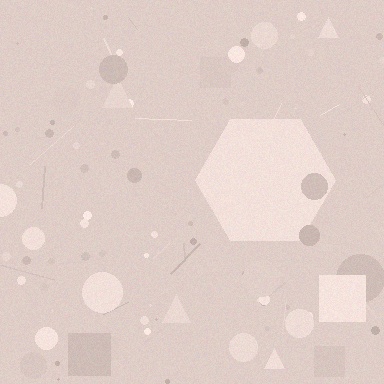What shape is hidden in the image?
A hexagon is hidden in the image.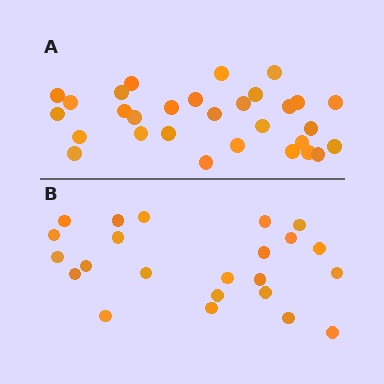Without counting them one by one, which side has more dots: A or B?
Region A (the top region) has more dots.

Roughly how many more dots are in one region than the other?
Region A has roughly 8 or so more dots than region B.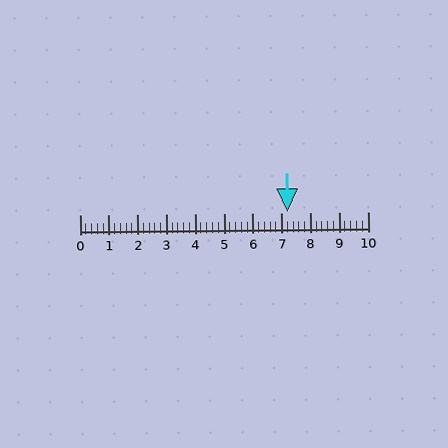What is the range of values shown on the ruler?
The ruler shows values from 0 to 10.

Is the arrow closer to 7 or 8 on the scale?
The arrow is closer to 7.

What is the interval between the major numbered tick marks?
The major tick marks are spaced 1 units apart.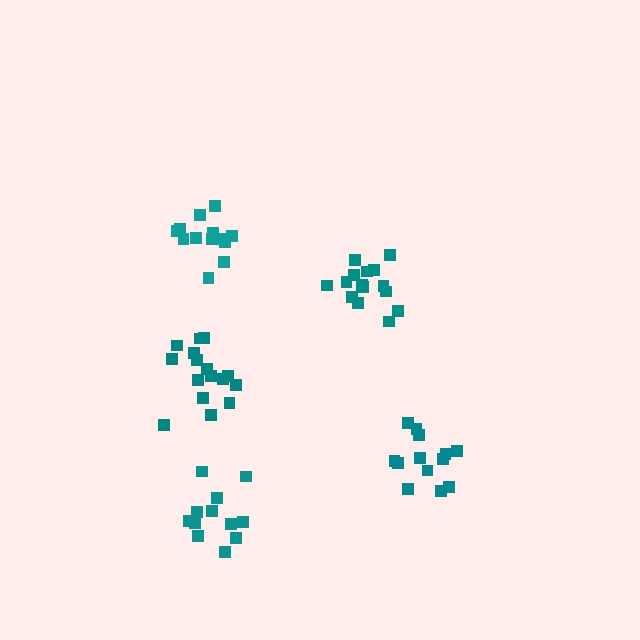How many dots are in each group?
Group 1: 13 dots, Group 2: 16 dots, Group 3: 15 dots, Group 4: 12 dots, Group 5: 13 dots (69 total).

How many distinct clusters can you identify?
There are 5 distinct clusters.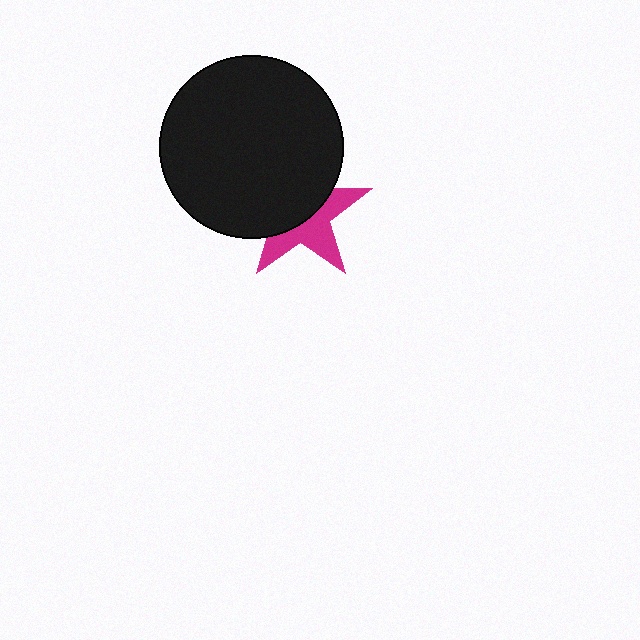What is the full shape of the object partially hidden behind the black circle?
The partially hidden object is a magenta star.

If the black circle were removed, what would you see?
You would see the complete magenta star.